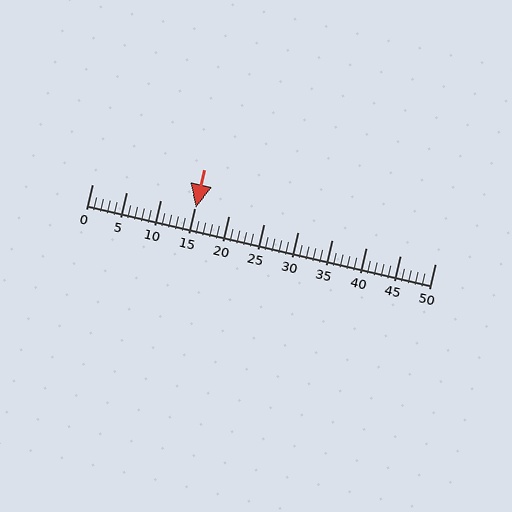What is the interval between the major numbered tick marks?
The major tick marks are spaced 5 units apart.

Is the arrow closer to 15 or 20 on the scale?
The arrow is closer to 15.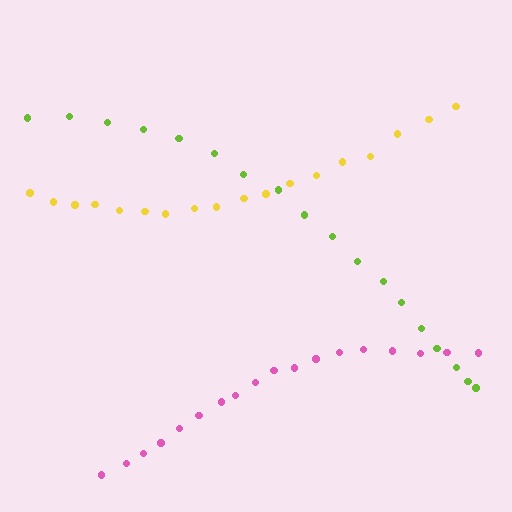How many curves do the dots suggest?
There are 3 distinct paths.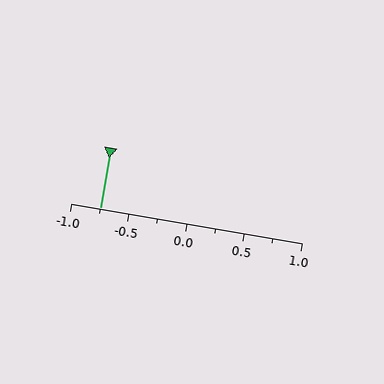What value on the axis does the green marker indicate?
The marker indicates approximately -0.75.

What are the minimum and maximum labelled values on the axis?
The axis runs from -1.0 to 1.0.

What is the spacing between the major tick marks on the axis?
The major ticks are spaced 0.5 apart.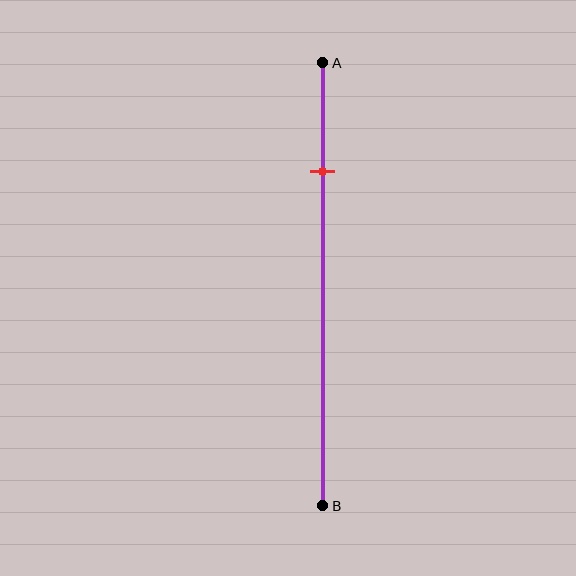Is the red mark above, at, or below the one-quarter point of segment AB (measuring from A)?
The red mark is approximately at the one-quarter point of segment AB.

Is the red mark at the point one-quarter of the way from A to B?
Yes, the mark is approximately at the one-quarter point.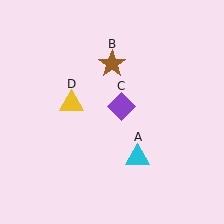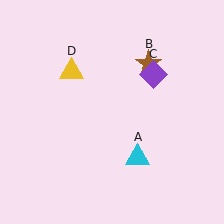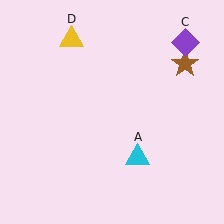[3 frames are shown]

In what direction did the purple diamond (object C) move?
The purple diamond (object C) moved up and to the right.